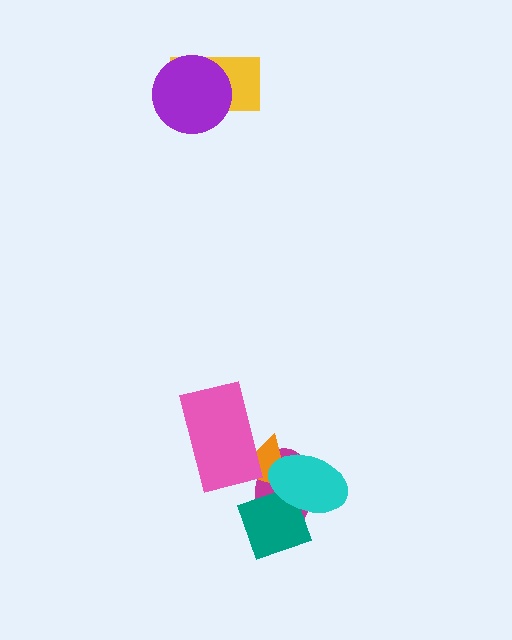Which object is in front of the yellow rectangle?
The purple circle is in front of the yellow rectangle.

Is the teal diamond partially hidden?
Yes, it is partially covered by another shape.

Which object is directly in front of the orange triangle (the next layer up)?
The teal diamond is directly in front of the orange triangle.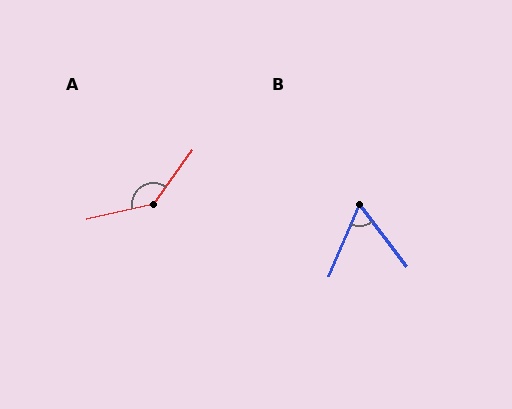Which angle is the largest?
A, at approximately 139 degrees.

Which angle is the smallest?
B, at approximately 60 degrees.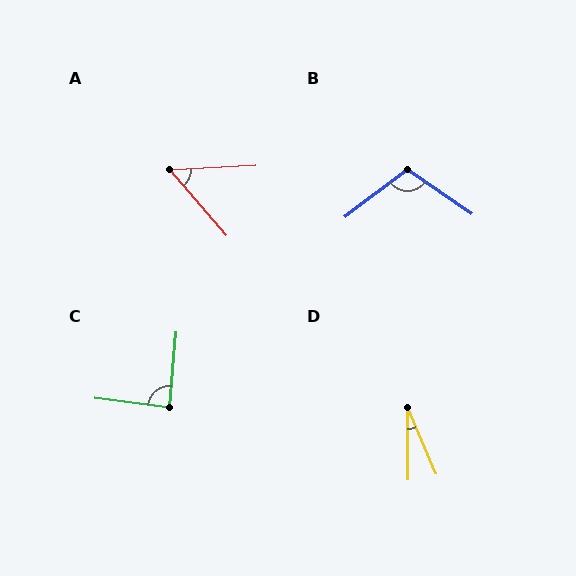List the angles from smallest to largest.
D (23°), A (52°), C (87°), B (108°).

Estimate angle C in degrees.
Approximately 87 degrees.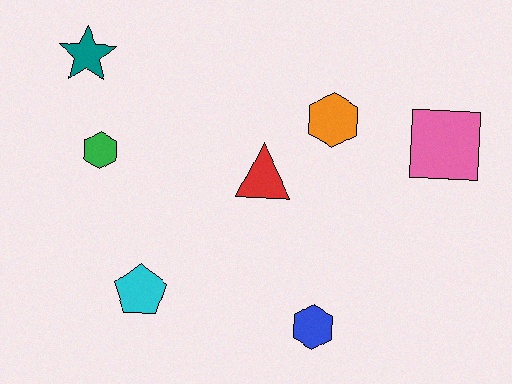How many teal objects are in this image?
There is 1 teal object.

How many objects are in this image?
There are 7 objects.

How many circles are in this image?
There are no circles.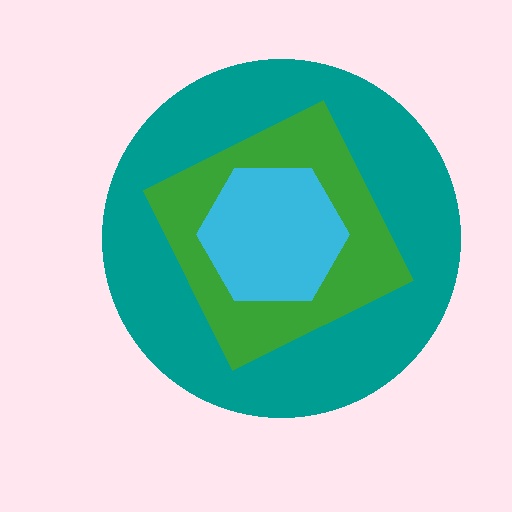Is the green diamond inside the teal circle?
Yes.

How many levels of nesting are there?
3.